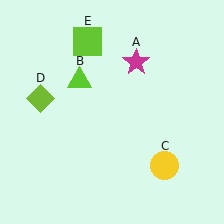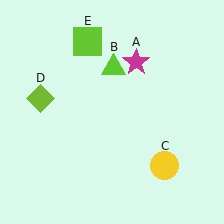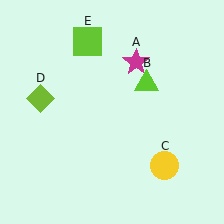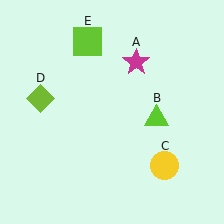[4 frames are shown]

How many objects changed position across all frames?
1 object changed position: lime triangle (object B).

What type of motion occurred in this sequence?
The lime triangle (object B) rotated clockwise around the center of the scene.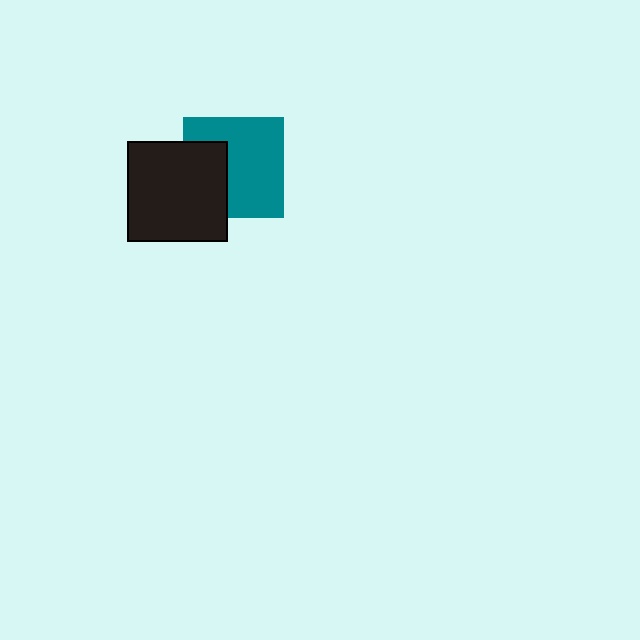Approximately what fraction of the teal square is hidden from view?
Roughly 33% of the teal square is hidden behind the black square.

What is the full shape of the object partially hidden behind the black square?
The partially hidden object is a teal square.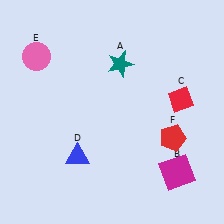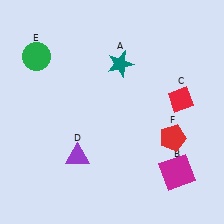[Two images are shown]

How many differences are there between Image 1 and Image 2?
There are 2 differences between the two images.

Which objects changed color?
D changed from blue to purple. E changed from pink to green.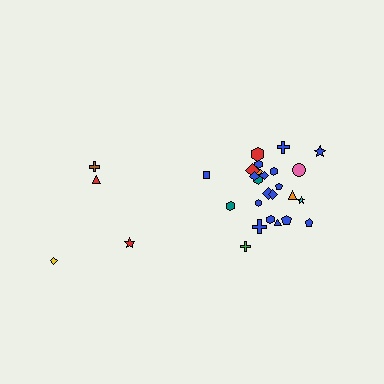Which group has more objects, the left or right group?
The right group.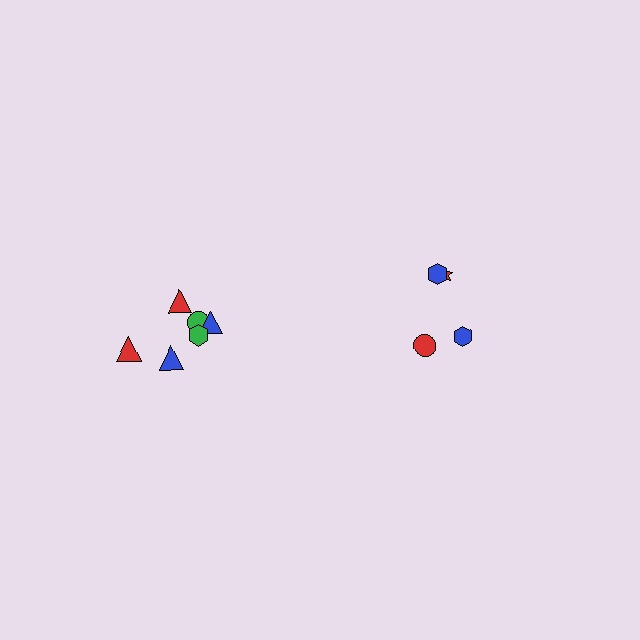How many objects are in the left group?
There are 6 objects.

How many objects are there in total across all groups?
There are 10 objects.